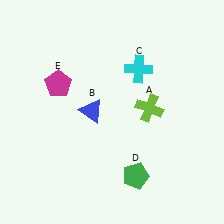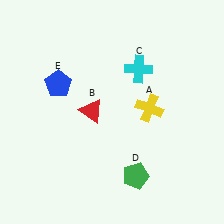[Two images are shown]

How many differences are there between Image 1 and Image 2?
There are 3 differences between the two images.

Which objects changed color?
A changed from lime to yellow. B changed from blue to red. E changed from magenta to blue.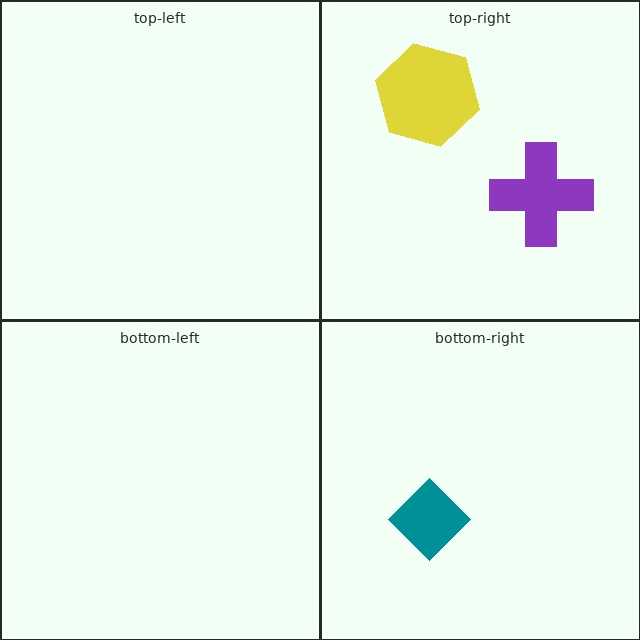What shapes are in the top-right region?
The yellow hexagon, the purple cross.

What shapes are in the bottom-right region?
The teal diamond.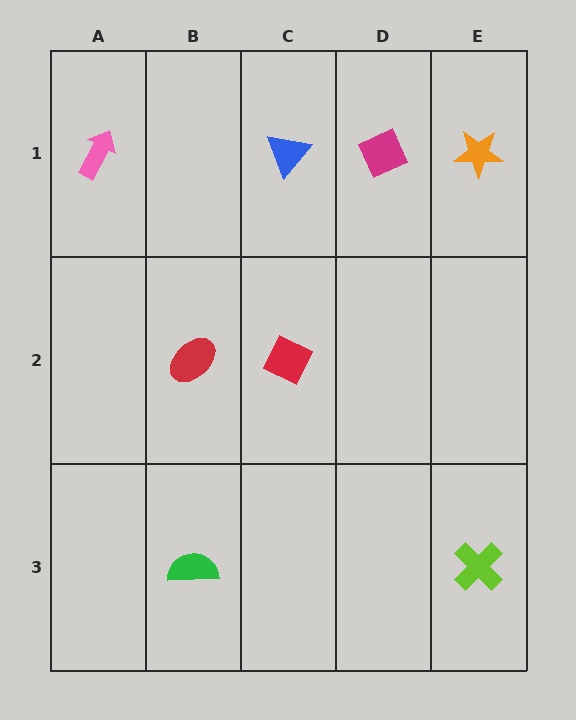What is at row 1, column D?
A magenta diamond.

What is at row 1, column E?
An orange star.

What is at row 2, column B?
A red ellipse.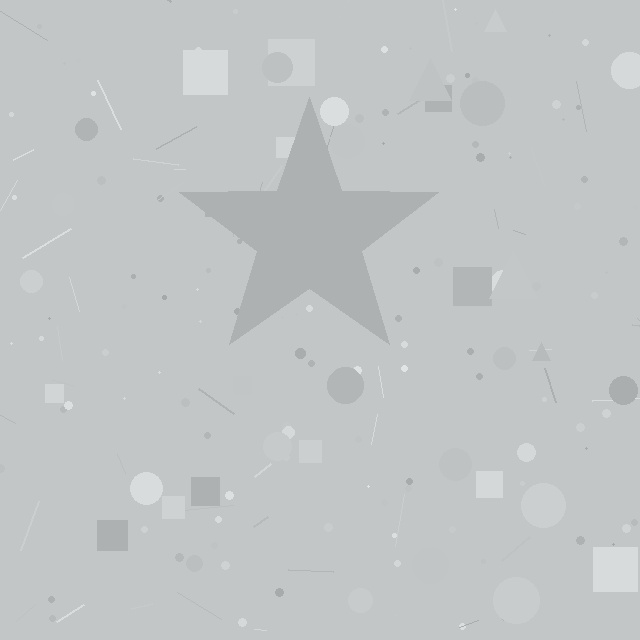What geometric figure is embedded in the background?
A star is embedded in the background.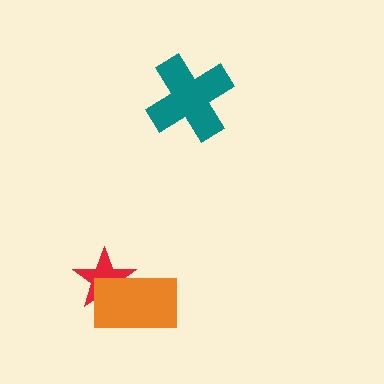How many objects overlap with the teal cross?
0 objects overlap with the teal cross.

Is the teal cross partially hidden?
No, no other shape covers it.